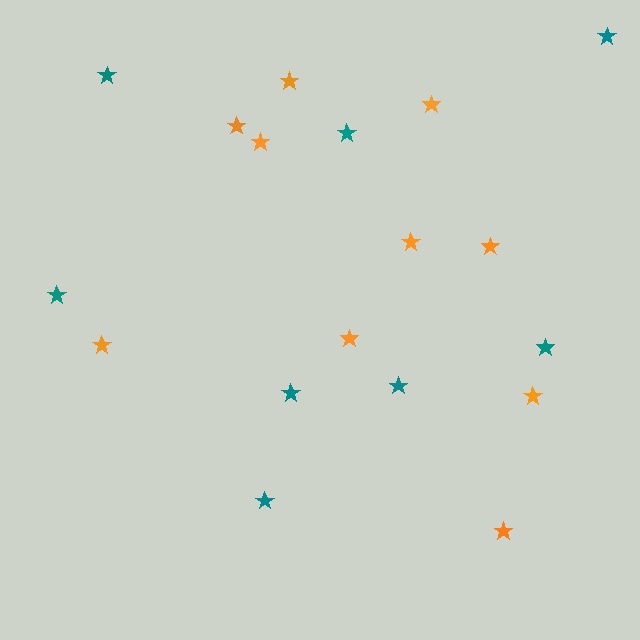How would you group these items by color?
There are 2 groups: one group of orange stars (10) and one group of teal stars (8).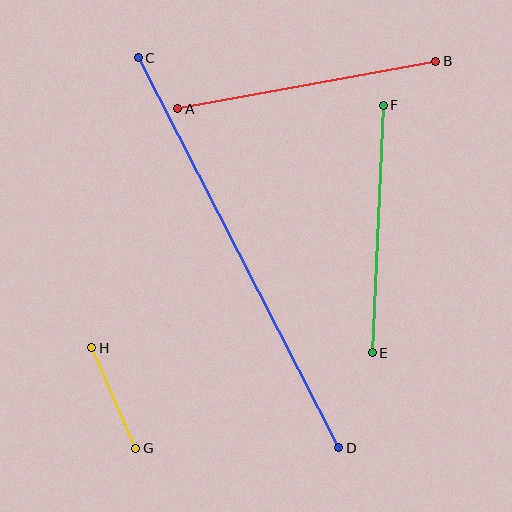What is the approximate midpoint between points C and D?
The midpoint is at approximately (239, 253) pixels.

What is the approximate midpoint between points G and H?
The midpoint is at approximately (114, 398) pixels.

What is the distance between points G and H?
The distance is approximately 110 pixels.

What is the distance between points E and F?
The distance is approximately 248 pixels.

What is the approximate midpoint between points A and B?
The midpoint is at approximately (307, 85) pixels.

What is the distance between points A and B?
The distance is approximately 262 pixels.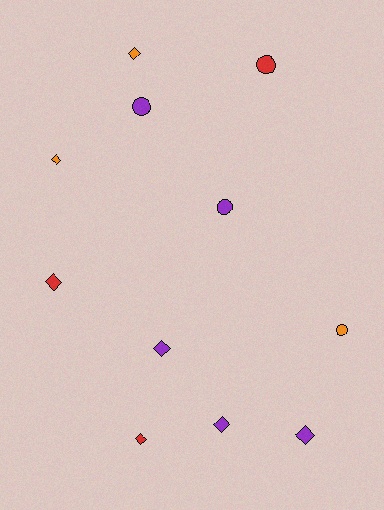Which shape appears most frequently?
Diamond, with 7 objects.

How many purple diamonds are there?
There are 3 purple diamonds.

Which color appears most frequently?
Purple, with 5 objects.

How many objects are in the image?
There are 11 objects.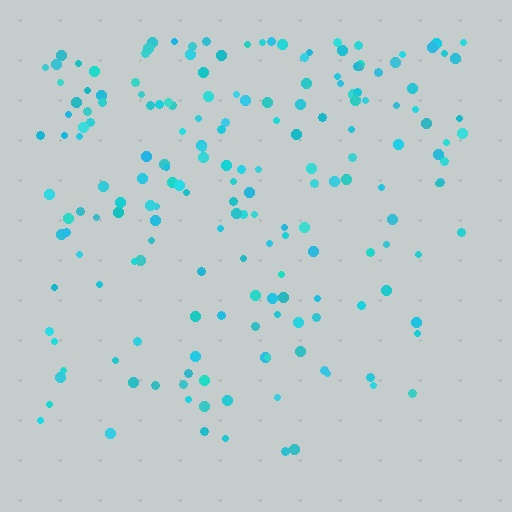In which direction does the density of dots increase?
From bottom to top, with the top side densest.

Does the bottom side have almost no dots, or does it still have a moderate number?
Still a moderate number, just noticeably fewer than the top.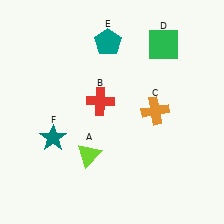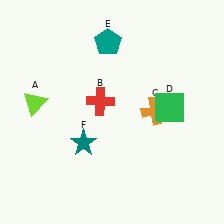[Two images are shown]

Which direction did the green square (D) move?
The green square (D) moved down.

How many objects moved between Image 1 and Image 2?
3 objects moved between the two images.